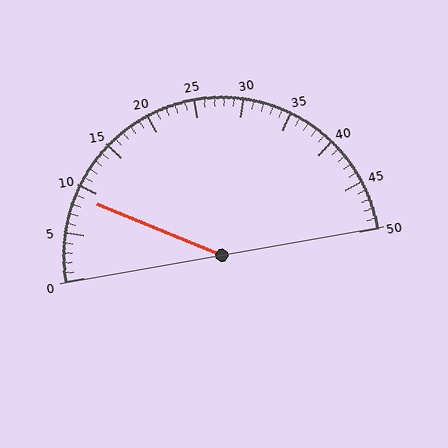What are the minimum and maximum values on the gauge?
The gauge ranges from 0 to 50.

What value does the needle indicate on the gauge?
The needle indicates approximately 9.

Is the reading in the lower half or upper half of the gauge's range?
The reading is in the lower half of the range (0 to 50).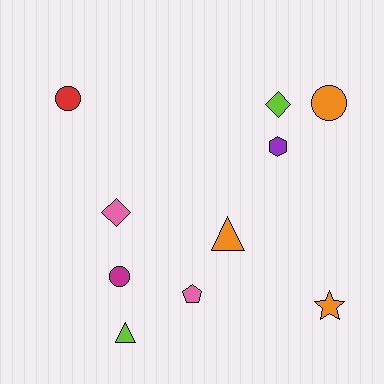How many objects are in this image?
There are 10 objects.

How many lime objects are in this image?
There are 2 lime objects.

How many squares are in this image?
There are no squares.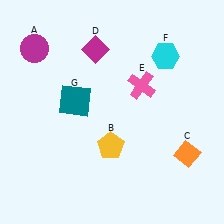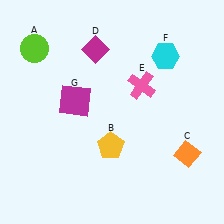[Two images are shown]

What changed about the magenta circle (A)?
In Image 1, A is magenta. In Image 2, it changed to lime.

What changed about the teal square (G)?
In Image 1, G is teal. In Image 2, it changed to magenta.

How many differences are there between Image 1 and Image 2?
There are 2 differences between the two images.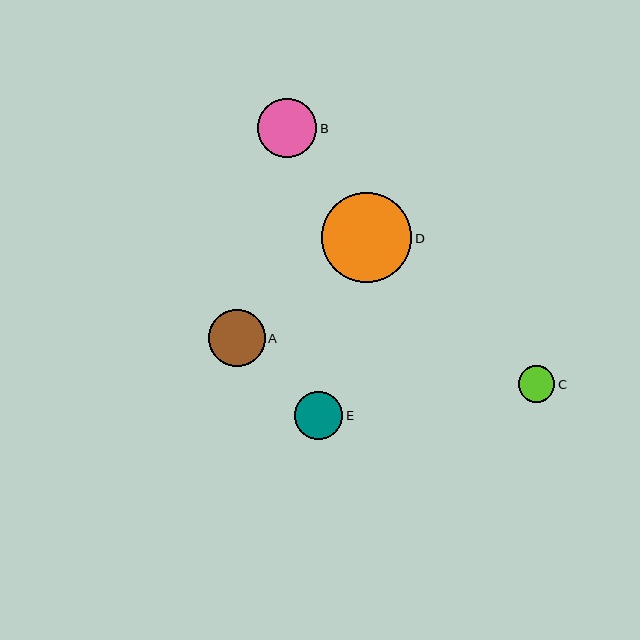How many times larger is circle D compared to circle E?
Circle D is approximately 1.9 times the size of circle E.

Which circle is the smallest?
Circle C is the smallest with a size of approximately 36 pixels.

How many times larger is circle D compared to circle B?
Circle D is approximately 1.5 times the size of circle B.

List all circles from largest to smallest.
From largest to smallest: D, B, A, E, C.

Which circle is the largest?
Circle D is the largest with a size of approximately 90 pixels.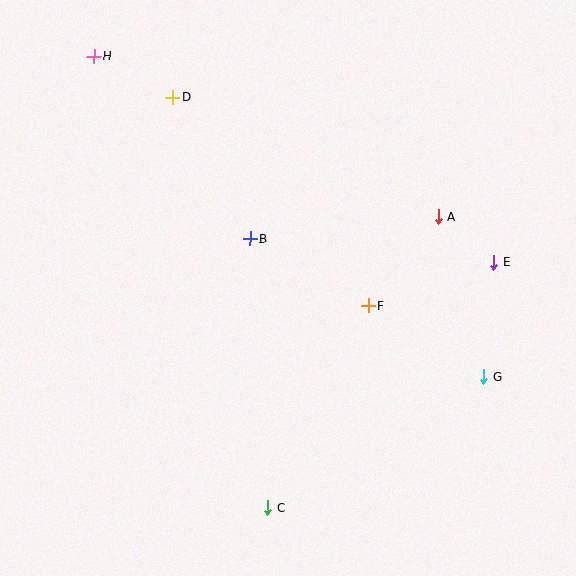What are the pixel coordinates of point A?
Point A is at (438, 216).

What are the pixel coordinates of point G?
Point G is at (484, 377).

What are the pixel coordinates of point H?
Point H is at (94, 56).